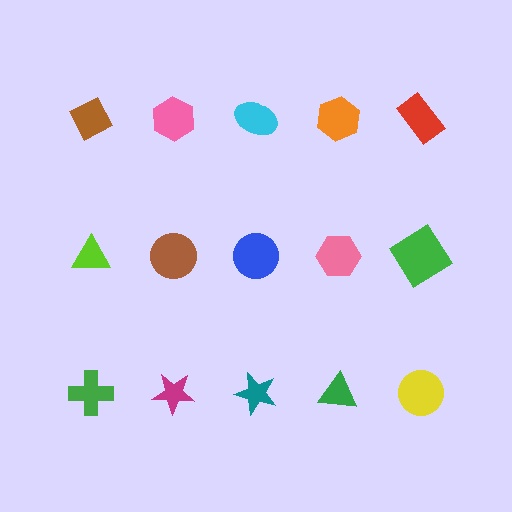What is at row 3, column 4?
A green triangle.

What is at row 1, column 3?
A cyan ellipse.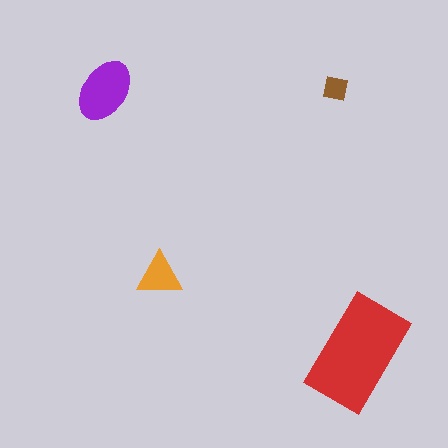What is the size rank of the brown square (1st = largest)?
4th.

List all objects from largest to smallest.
The red rectangle, the purple ellipse, the orange triangle, the brown square.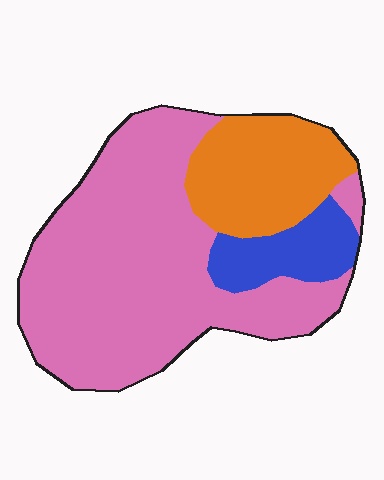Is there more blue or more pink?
Pink.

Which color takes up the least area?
Blue, at roughly 10%.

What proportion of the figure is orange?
Orange covers roughly 20% of the figure.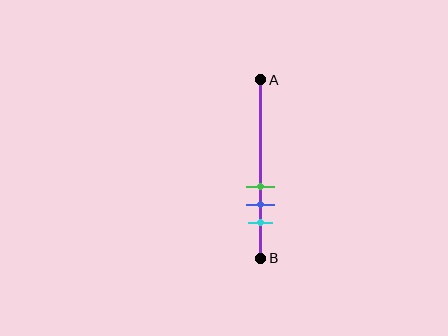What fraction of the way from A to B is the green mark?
The green mark is approximately 60% (0.6) of the way from A to B.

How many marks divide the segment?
There are 3 marks dividing the segment.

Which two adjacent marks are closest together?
The green and blue marks are the closest adjacent pair.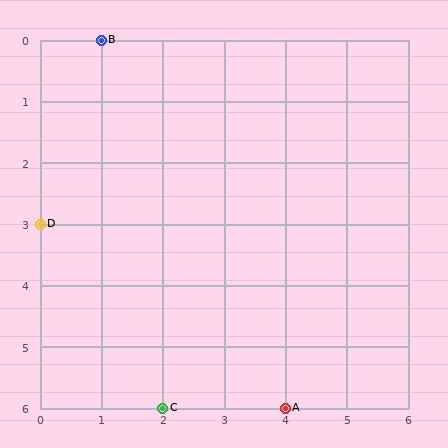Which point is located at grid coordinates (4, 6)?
Point A is at (4, 6).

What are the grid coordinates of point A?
Point A is at grid coordinates (4, 6).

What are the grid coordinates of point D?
Point D is at grid coordinates (0, 3).